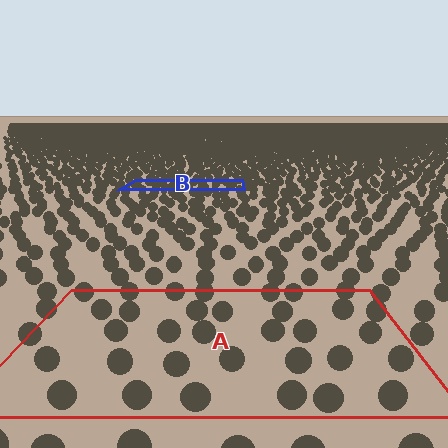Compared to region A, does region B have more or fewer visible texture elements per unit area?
Region B has more texture elements per unit area — they are packed more densely because it is farther away.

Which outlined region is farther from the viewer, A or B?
Region B is farther from the viewer — the texture elements inside it appear smaller and more densely packed.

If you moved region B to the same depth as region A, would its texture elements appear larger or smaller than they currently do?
They would appear larger. At a closer depth, the same texture elements are projected at a bigger on-screen size.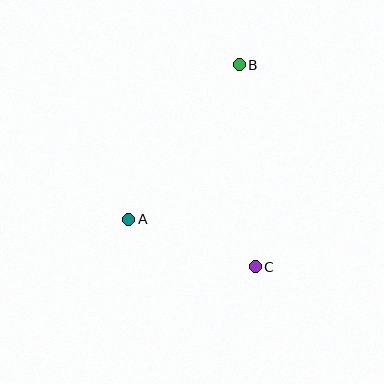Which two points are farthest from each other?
Points B and C are farthest from each other.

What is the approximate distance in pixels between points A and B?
The distance between A and B is approximately 190 pixels.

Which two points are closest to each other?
Points A and C are closest to each other.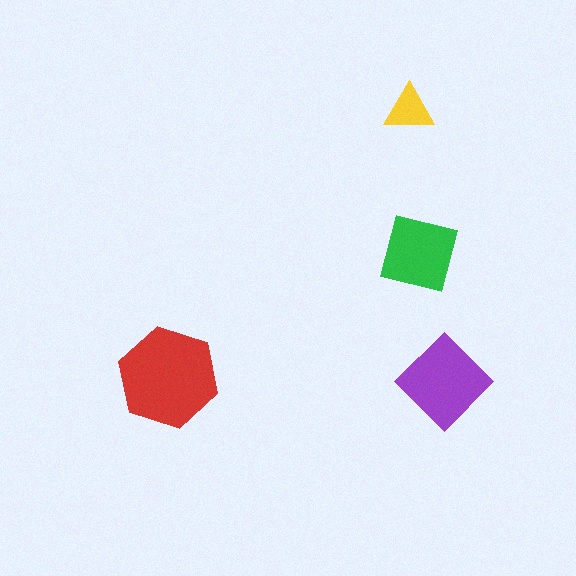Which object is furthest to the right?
The purple diamond is rightmost.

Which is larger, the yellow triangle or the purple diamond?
The purple diamond.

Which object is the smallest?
The yellow triangle.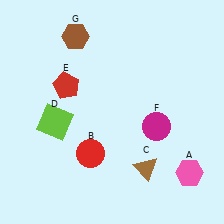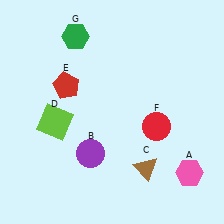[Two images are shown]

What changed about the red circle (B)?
In Image 1, B is red. In Image 2, it changed to purple.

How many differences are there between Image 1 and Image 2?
There are 3 differences between the two images.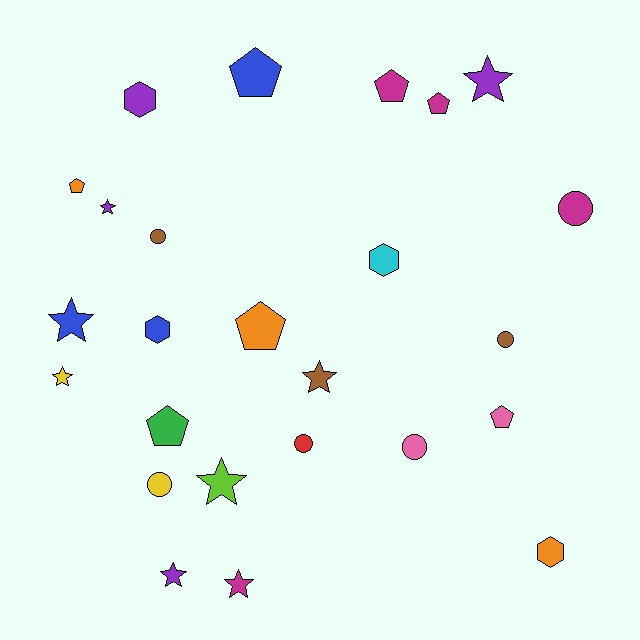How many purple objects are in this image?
There are 4 purple objects.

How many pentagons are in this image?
There are 7 pentagons.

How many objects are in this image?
There are 25 objects.